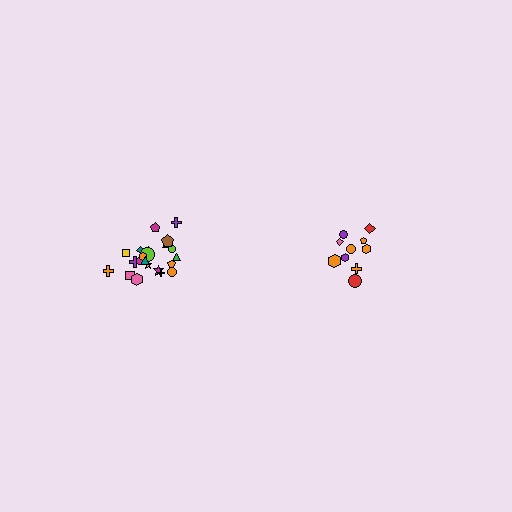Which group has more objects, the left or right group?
The left group.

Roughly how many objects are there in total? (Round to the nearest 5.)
Roughly 30 objects in total.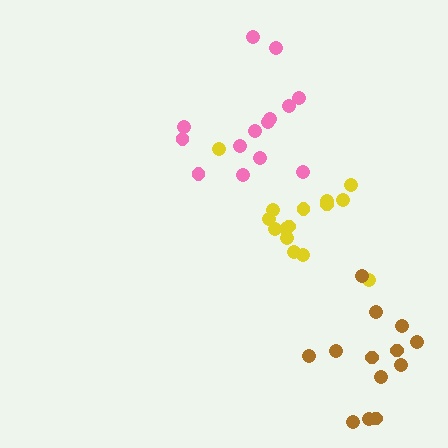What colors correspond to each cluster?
The clusters are colored: yellow, pink, brown.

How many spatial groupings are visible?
There are 3 spatial groupings.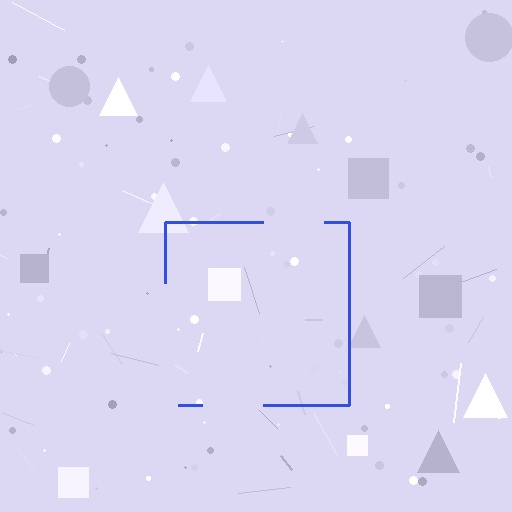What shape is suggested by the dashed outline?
The dashed outline suggests a square.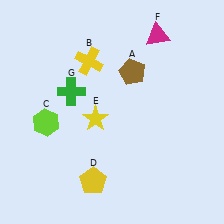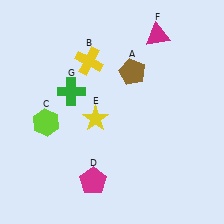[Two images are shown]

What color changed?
The pentagon (D) changed from yellow in Image 1 to magenta in Image 2.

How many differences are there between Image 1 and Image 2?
There is 1 difference between the two images.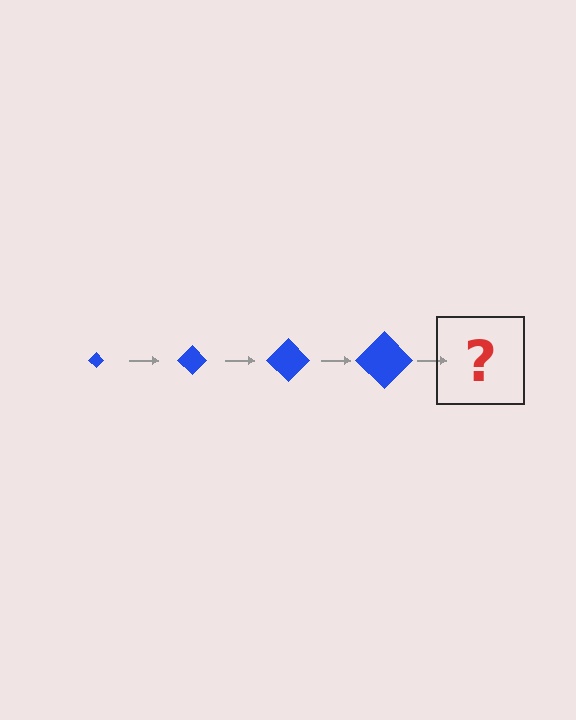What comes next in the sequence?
The next element should be a blue diamond, larger than the previous one.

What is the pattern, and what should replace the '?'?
The pattern is that the diamond gets progressively larger each step. The '?' should be a blue diamond, larger than the previous one.